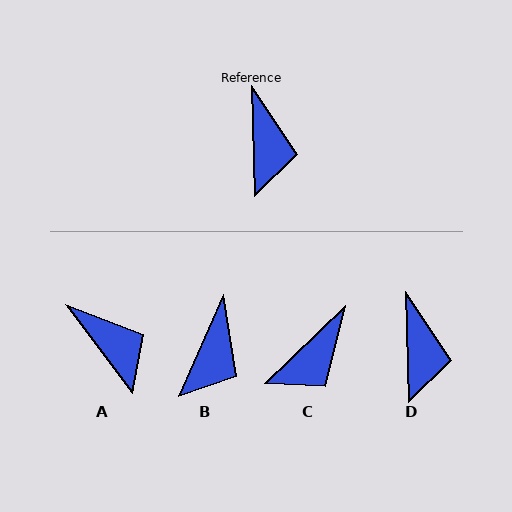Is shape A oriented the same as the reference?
No, it is off by about 35 degrees.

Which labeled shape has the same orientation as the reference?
D.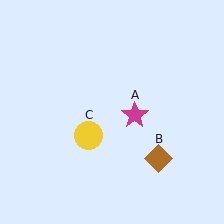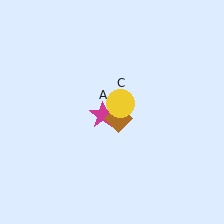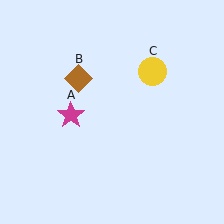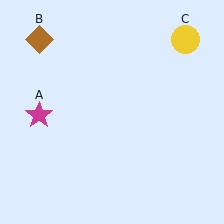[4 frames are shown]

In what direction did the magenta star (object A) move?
The magenta star (object A) moved left.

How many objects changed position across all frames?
3 objects changed position: magenta star (object A), brown diamond (object B), yellow circle (object C).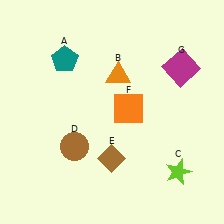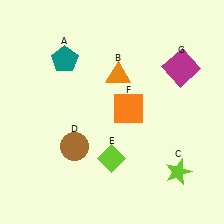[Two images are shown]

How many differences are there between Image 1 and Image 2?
There is 1 difference between the two images.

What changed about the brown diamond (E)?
In Image 1, E is brown. In Image 2, it changed to lime.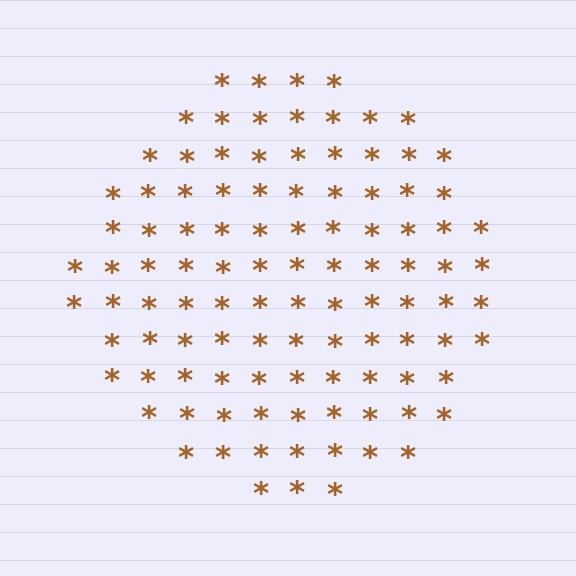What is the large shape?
The large shape is a circle.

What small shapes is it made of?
It is made of small asterisks.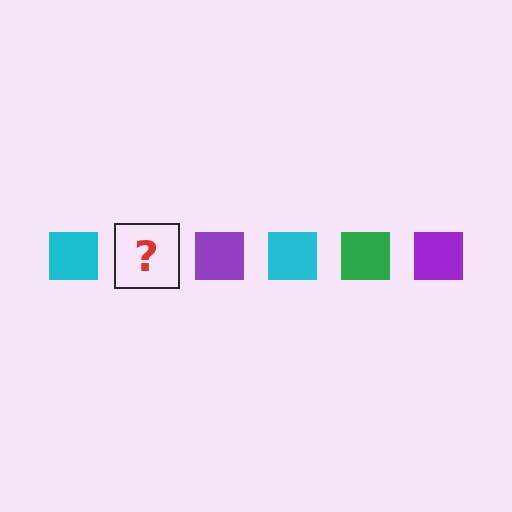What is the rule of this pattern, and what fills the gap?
The rule is that the pattern cycles through cyan, green, purple squares. The gap should be filled with a green square.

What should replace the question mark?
The question mark should be replaced with a green square.